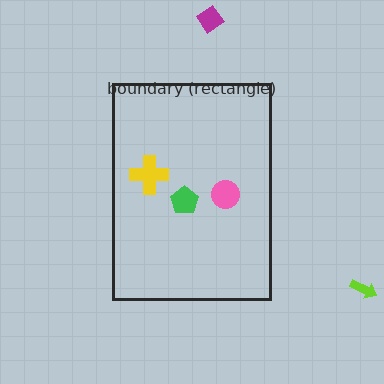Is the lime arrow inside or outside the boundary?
Outside.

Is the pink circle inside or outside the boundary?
Inside.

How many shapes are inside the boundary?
3 inside, 2 outside.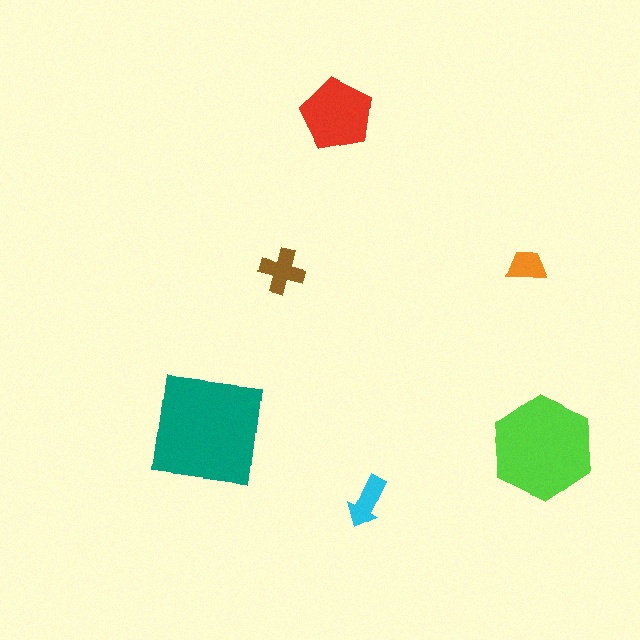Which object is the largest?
The teal square.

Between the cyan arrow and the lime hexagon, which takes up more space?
The lime hexagon.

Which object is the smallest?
The orange trapezoid.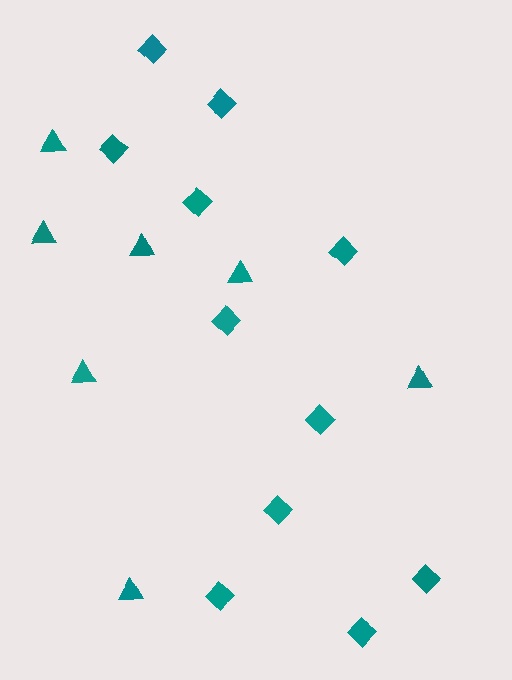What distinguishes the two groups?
There are 2 groups: one group of triangles (7) and one group of diamonds (11).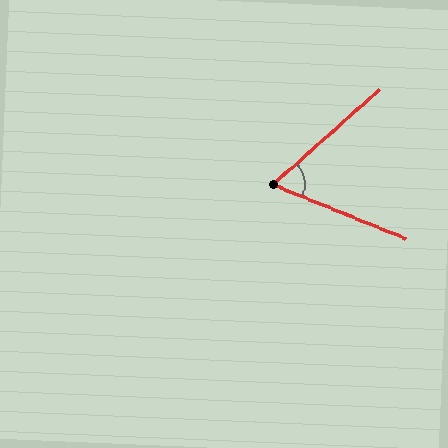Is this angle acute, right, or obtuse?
It is acute.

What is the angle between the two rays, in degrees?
Approximately 64 degrees.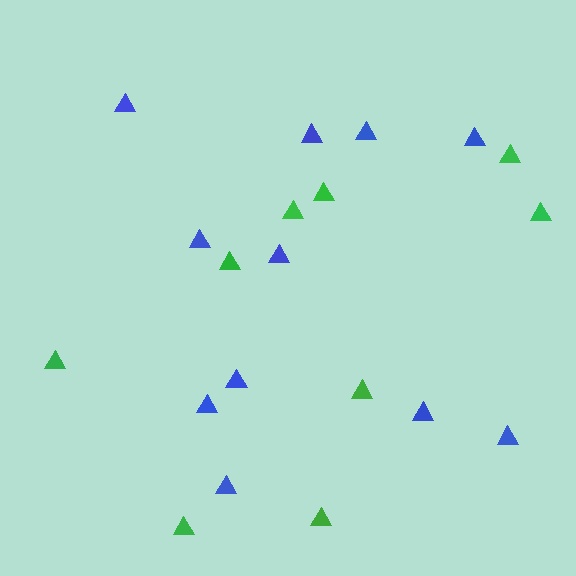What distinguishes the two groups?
There are 2 groups: one group of blue triangles (11) and one group of green triangles (9).